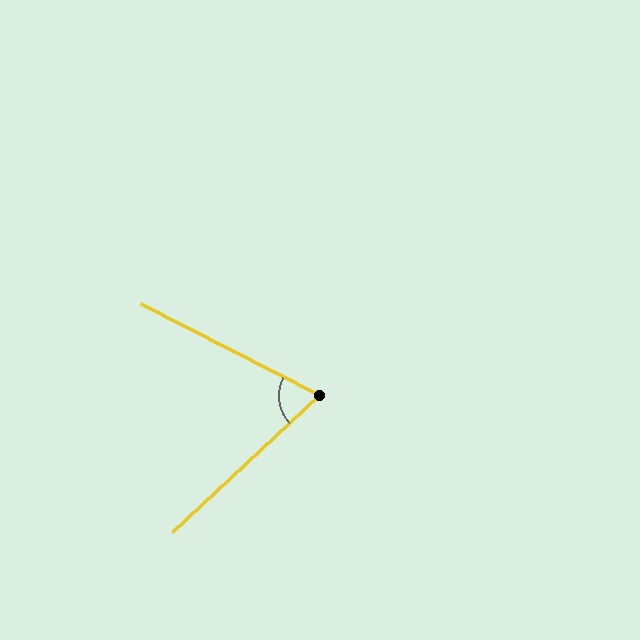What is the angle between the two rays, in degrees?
Approximately 70 degrees.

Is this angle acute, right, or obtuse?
It is acute.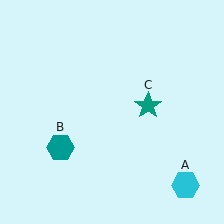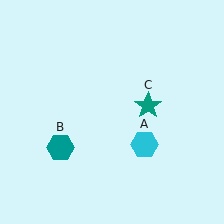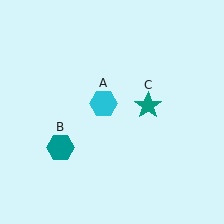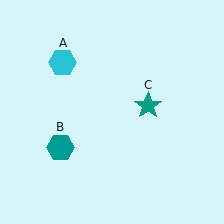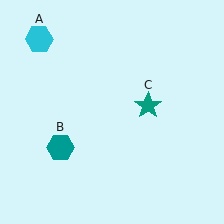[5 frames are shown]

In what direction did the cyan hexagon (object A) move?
The cyan hexagon (object A) moved up and to the left.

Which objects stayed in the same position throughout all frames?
Teal hexagon (object B) and teal star (object C) remained stationary.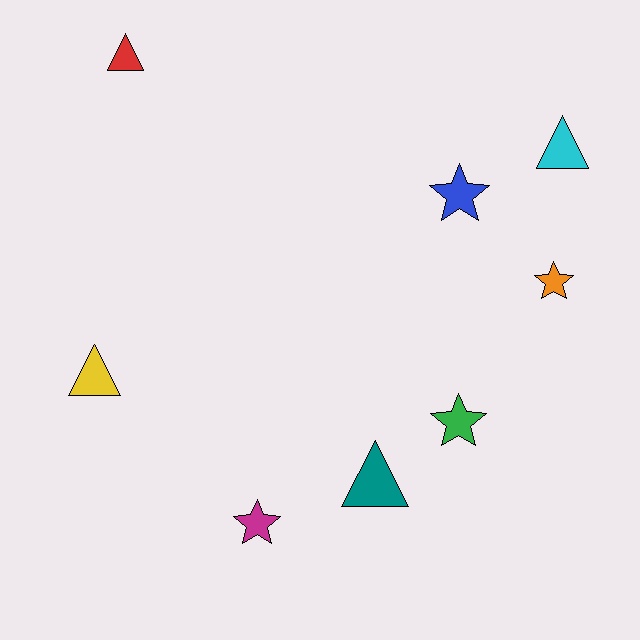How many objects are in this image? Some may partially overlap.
There are 8 objects.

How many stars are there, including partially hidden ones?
There are 4 stars.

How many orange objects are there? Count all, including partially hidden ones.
There is 1 orange object.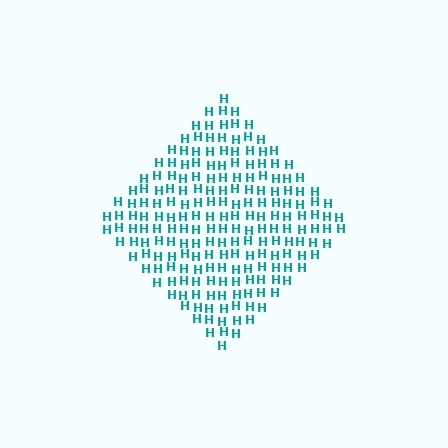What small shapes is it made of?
It is made of small letter H's.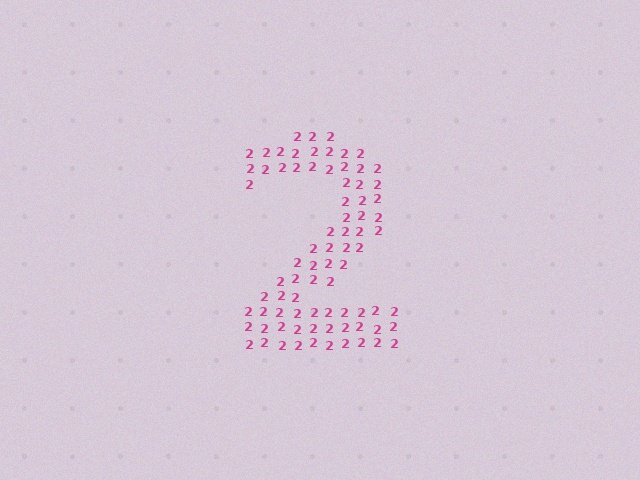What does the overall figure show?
The overall figure shows the digit 2.